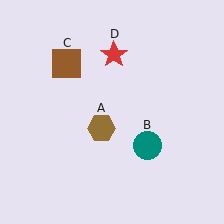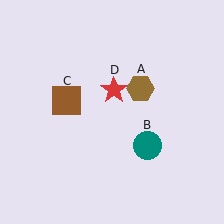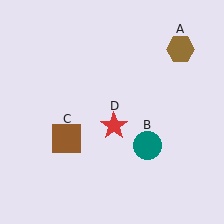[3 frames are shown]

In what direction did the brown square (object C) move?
The brown square (object C) moved down.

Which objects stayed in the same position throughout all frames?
Teal circle (object B) remained stationary.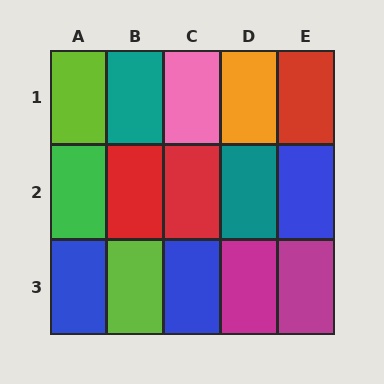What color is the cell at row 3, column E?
Magenta.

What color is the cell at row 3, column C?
Blue.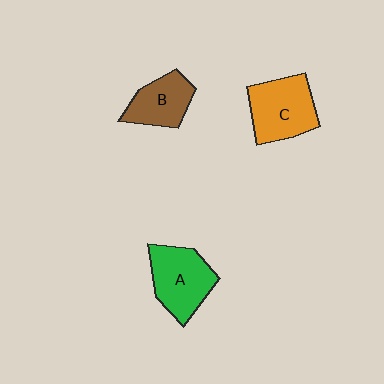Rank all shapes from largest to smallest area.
From largest to smallest: C (orange), A (green), B (brown).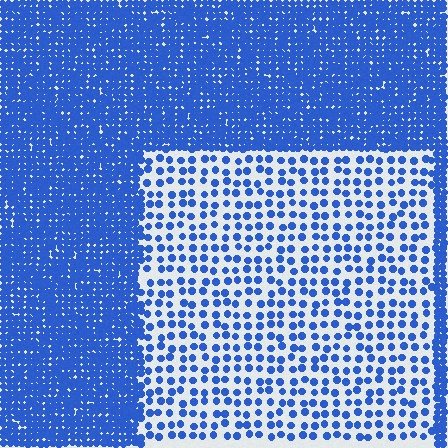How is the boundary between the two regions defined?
The boundary is defined by a change in element density (approximately 3.1x ratio). All elements are the same color, size, and shape.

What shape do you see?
I see a rectangle.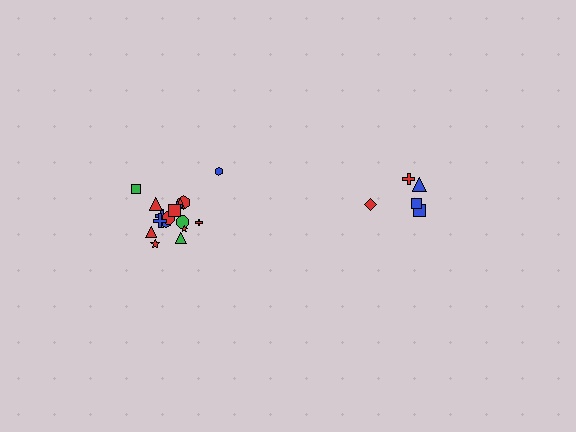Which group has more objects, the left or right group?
The left group.